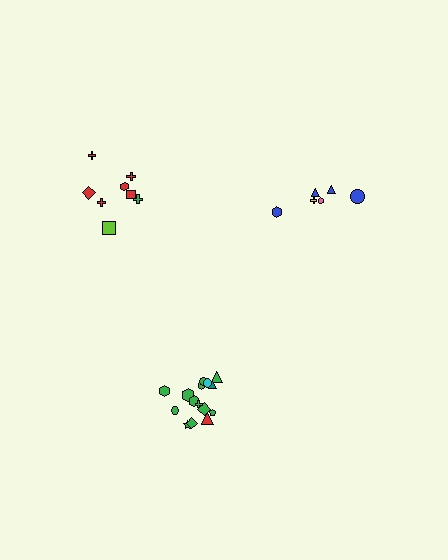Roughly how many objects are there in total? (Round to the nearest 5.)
Roughly 30 objects in total.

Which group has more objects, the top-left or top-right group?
The top-left group.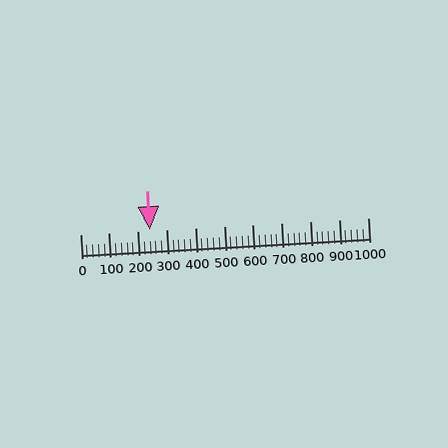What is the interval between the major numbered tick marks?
The major tick marks are spaced 100 units apart.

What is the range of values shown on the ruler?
The ruler shows values from 0 to 1000.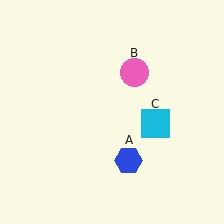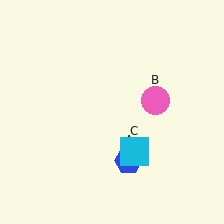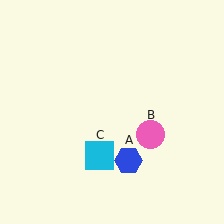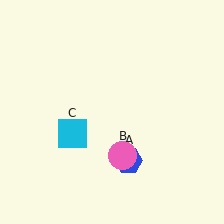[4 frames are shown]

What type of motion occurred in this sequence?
The pink circle (object B), cyan square (object C) rotated clockwise around the center of the scene.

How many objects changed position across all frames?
2 objects changed position: pink circle (object B), cyan square (object C).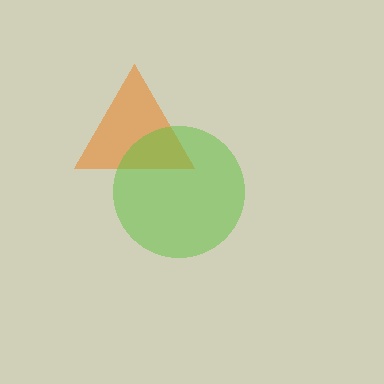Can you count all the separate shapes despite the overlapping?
Yes, there are 2 separate shapes.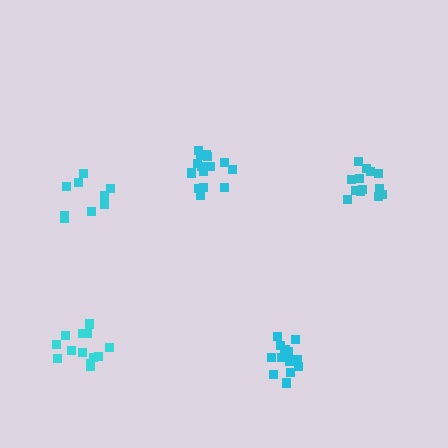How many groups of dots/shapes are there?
There are 5 groups.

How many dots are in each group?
Group 1: 14 dots, Group 2: 13 dots, Group 3: 13 dots, Group 4: 9 dots, Group 5: 15 dots (64 total).